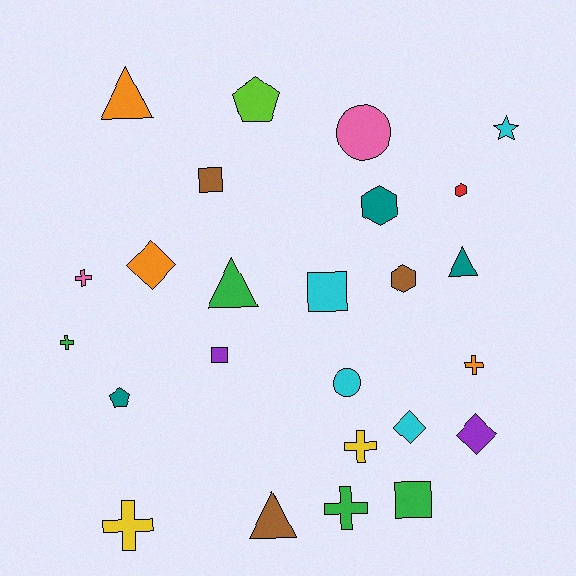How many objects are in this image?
There are 25 objects.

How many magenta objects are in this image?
There are no magenta objects.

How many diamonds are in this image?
There are 3 diamonds.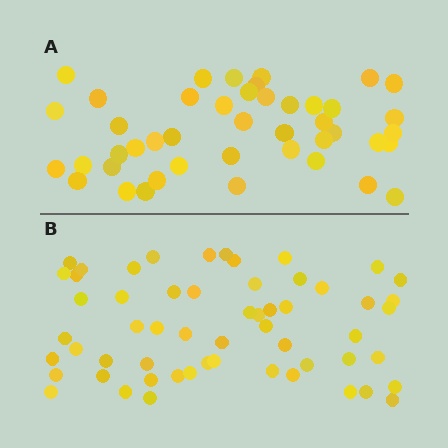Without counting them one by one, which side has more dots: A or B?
Region B (the bottom region) has more dots.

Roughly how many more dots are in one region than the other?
Region B has approximately 15 more dots than region A.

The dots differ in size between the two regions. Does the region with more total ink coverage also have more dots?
No. Region A has more total ink coverage because its dots are larger, but region B actually contains more individual dots. Total area can be misleading — the number of items is what matters here.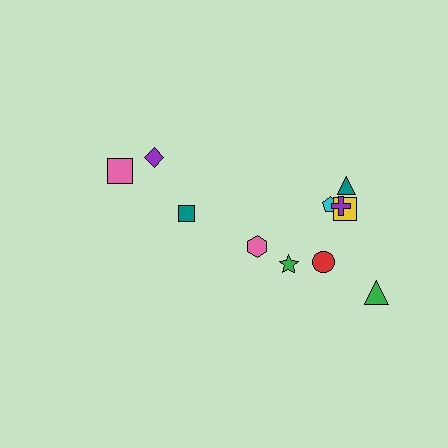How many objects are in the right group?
There are 8 objects.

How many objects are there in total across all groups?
There are 11 objects.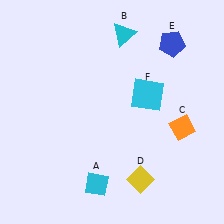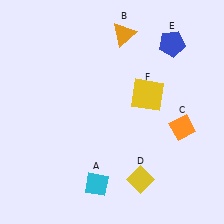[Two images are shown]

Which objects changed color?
B changed from cyan to orange. F changed from cyan to yellow.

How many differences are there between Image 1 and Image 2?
There are 2 differences between the two images.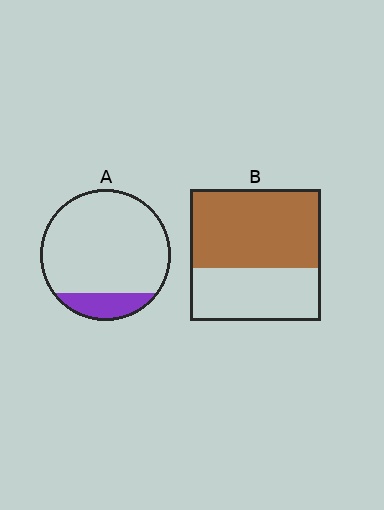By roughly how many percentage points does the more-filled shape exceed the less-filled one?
By roughly 45 percentage points (B over A).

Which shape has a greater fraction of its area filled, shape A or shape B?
Shape B.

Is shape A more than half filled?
No.